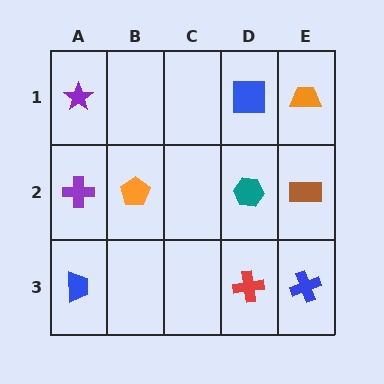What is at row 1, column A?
A purple star.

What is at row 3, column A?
A blue trapezoid.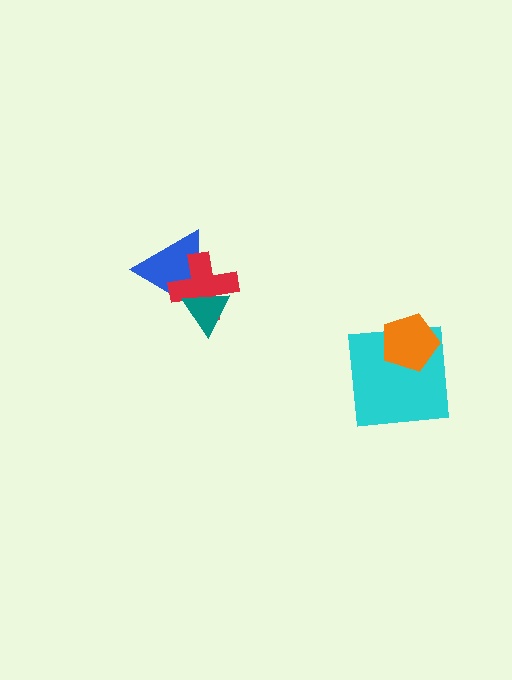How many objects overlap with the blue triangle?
2 objects overlap with the blue triangle.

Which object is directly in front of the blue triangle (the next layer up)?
The red cross is directly in front of the blue triangle.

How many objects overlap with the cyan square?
1 object overlaps with the cyan square.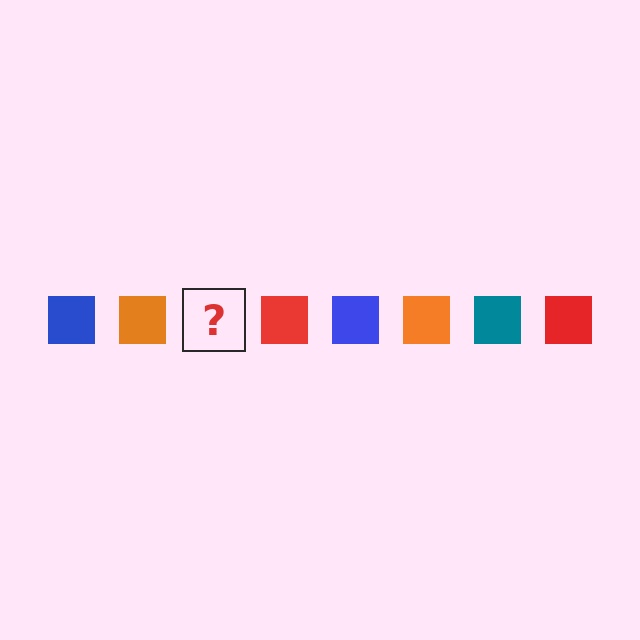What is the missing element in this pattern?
The missing element is a teal square.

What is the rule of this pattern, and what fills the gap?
The rule is that the pattern cycles through blue, orange, teal, red squares. The gap should be filled with a teal square.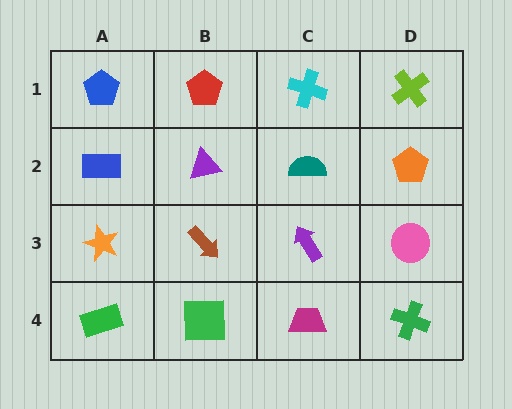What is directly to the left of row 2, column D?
A teal semicircle.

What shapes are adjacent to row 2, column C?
A cyan cross (row 1, column C), a purple arrow (row 3, column C), a purple triangle (row 2, column B), an orange pentagon (row 2, column D).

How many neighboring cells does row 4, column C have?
3.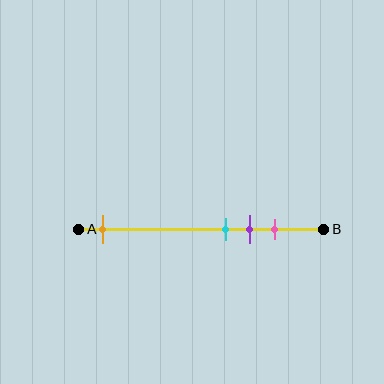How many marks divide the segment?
There are 4 marks dividing the segment.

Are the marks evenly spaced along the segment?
No, the marks are not evenly spaced.